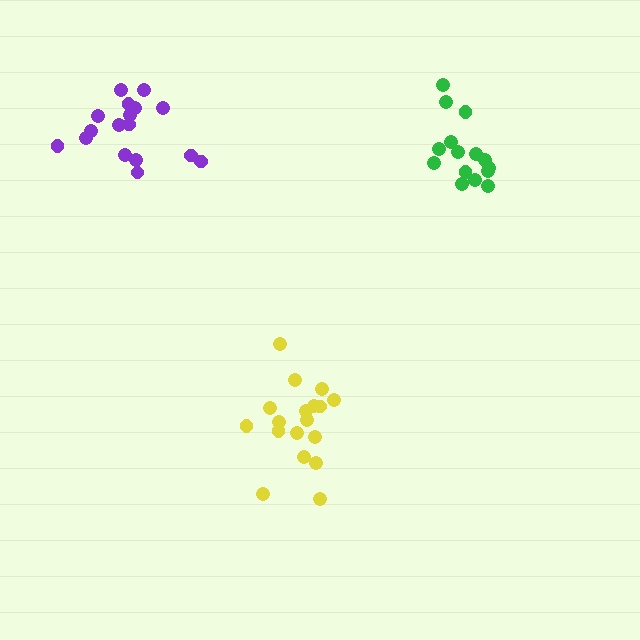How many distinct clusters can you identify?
There are 3 distinct clusters.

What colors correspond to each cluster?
The clusters are colored: yellow, green, purple.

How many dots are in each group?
Group 1: 18 dots, Group 2: 15 dots, Group 3: 17 dots (50 total).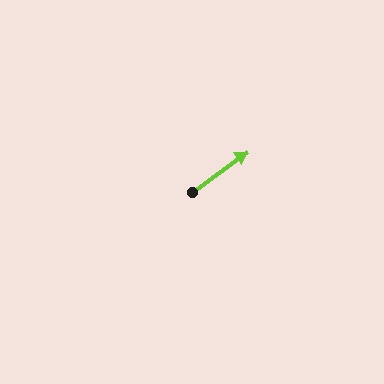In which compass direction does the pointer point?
Northeast.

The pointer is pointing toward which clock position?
Roughly 2 o'clock.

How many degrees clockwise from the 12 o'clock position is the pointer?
Approximately 54 degrees.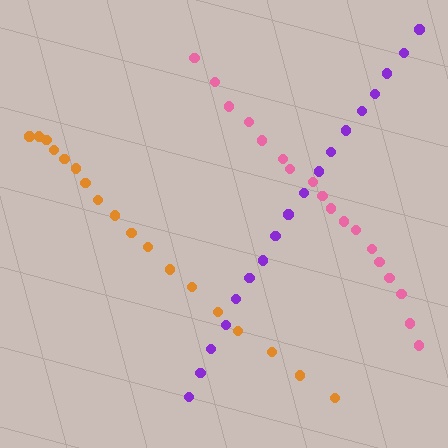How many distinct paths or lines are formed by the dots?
There are 3 distinct paths.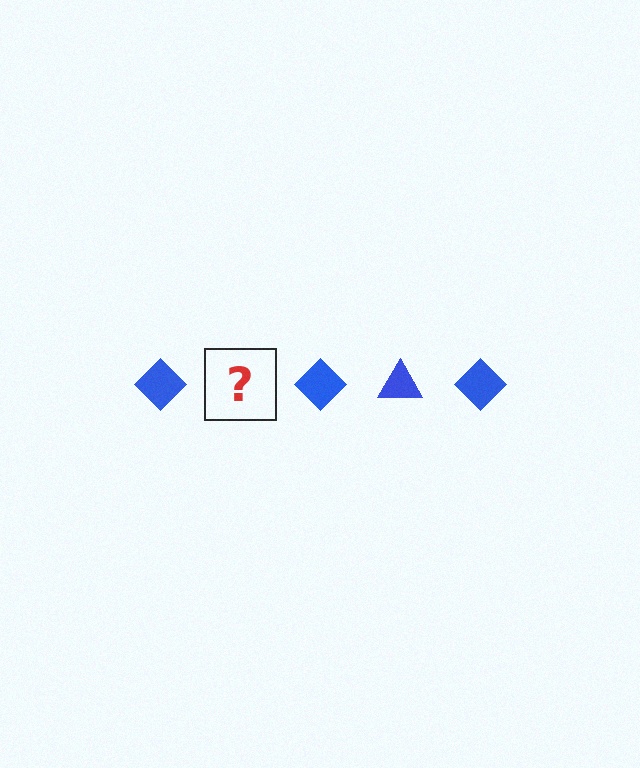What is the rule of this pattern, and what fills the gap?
The rule is that the pattern cycles through diamond, triangle shapes in blue. The gap should be filled with a blue triangle.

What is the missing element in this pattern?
The missing element is a blue triangle.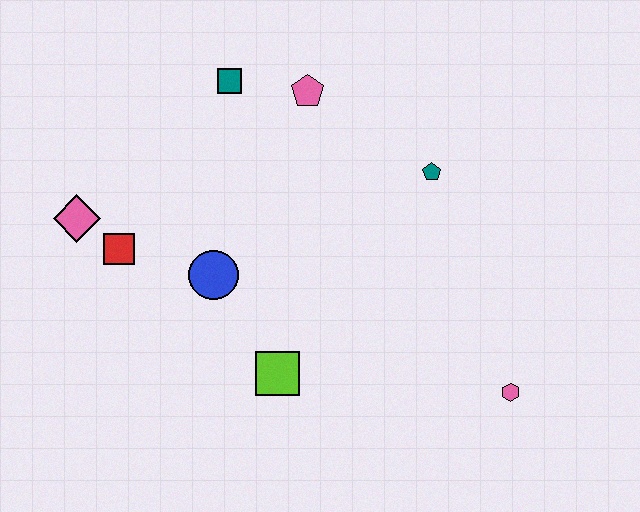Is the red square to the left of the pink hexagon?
Yes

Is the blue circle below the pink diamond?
Yes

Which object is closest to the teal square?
The pink pentagon is closest to the teal square.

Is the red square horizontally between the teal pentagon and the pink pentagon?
No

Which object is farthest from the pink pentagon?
The pink hexagon is farthest from the pink pentagon.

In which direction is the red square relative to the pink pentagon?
The red square is to the left of the pink pentagon.